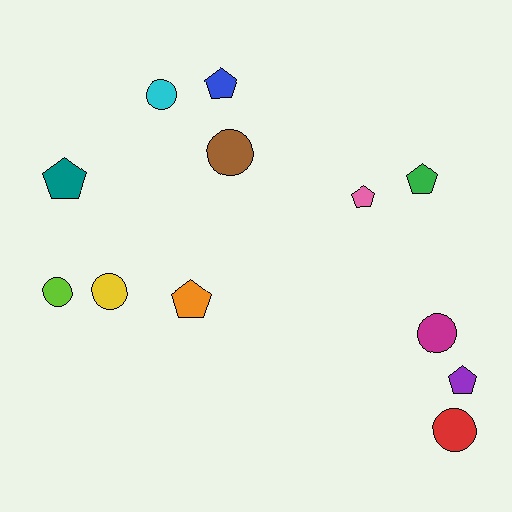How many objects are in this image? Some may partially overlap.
There are 12 objects.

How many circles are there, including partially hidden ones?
There are 6 circles.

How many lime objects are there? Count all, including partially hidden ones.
There is 1 lime object.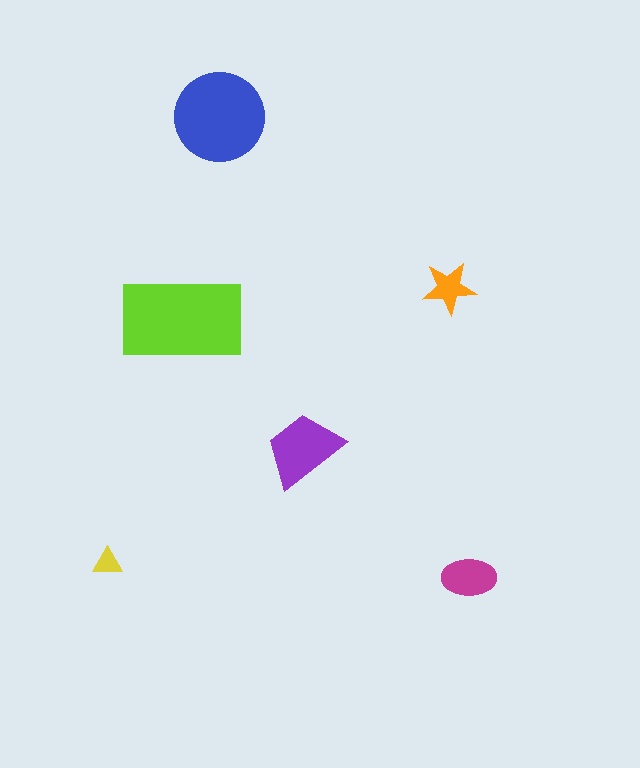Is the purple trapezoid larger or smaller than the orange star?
Larger.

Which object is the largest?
The lime rectangle.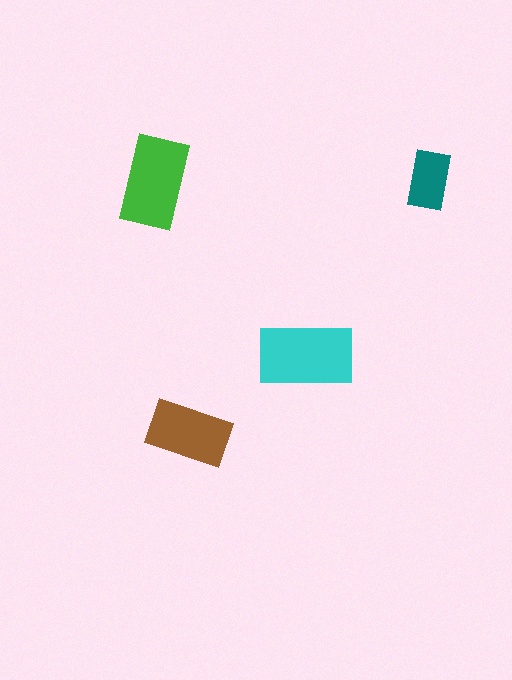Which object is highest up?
The teal rectangle is topmost.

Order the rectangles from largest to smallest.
the cyan one, the green one, the brown one, the teal one.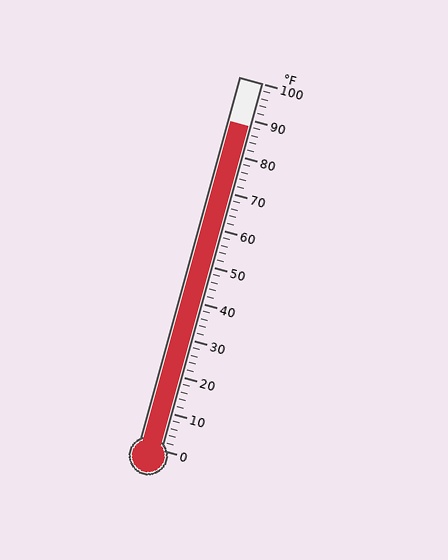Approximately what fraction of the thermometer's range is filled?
The thermometer is filled to approximately 90% of its range.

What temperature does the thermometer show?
The thermometer shows approximately 88°F.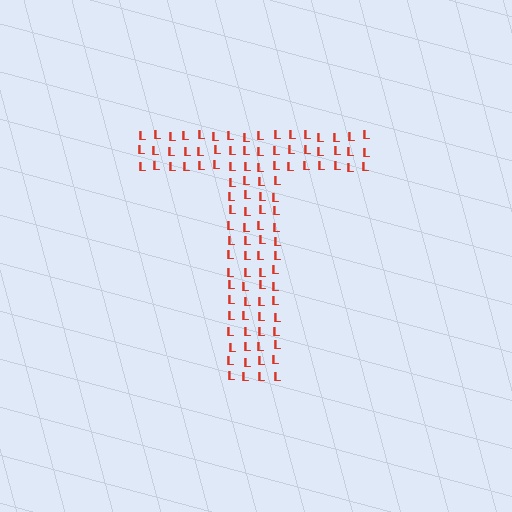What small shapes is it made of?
It is made of small letter L's.